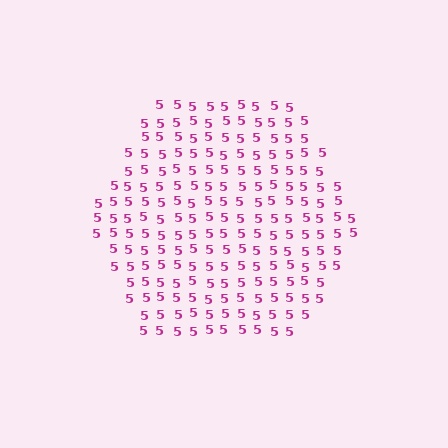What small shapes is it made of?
It is made of small digit 5's.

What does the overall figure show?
The overall figure shows a hexagon.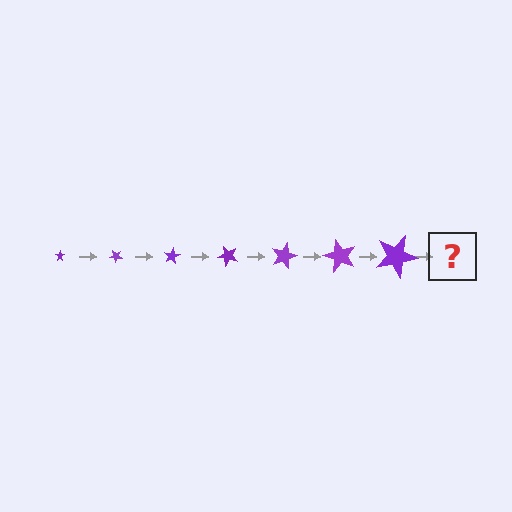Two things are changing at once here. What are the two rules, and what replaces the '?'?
The two rules are that the star grows larger each step and it rotates 40 degrees each step. The '?' should be a star, larger than the previous one and rotated 280 degrees from the start.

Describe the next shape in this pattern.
It should be a star, larger than the previous one and rotated 280 degrees from the start.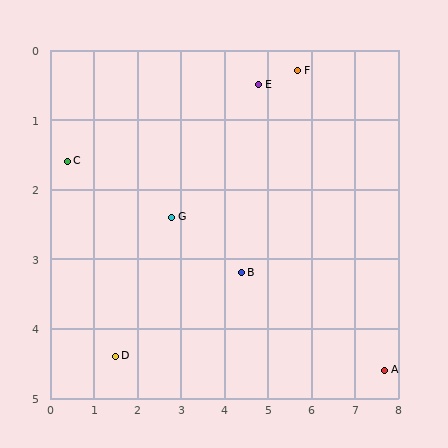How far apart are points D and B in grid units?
Points D and B are about 3.1 grid units apart.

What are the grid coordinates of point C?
Point C is at approximately (0.4, 1.6).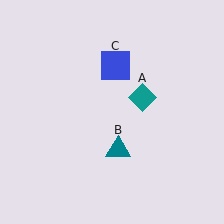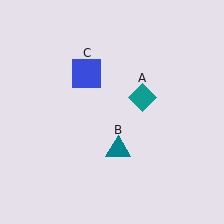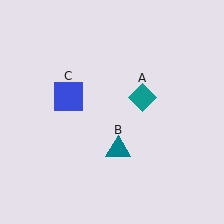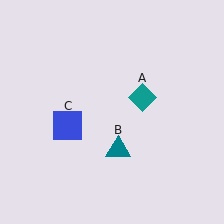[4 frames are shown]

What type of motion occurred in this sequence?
The blue square (object C) rotated counterclockwise around the center of the scene.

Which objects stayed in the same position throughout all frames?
Teal diamond (object A) and teal triangle (object B) remained stationary.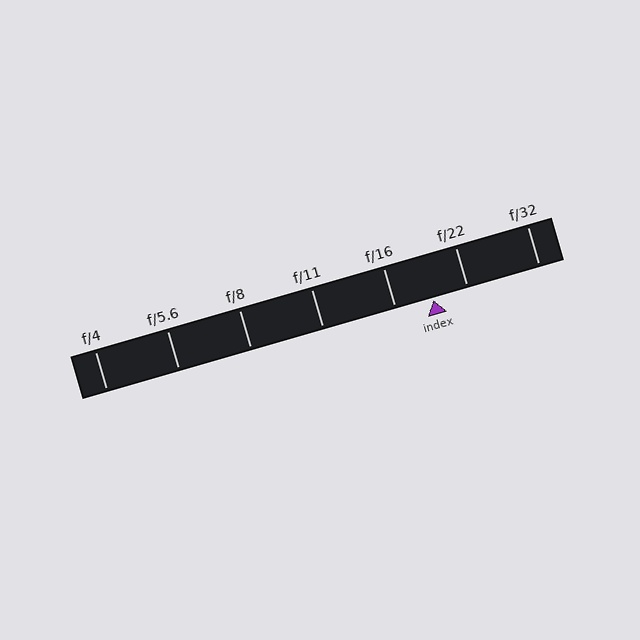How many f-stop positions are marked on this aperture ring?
There are 7 f-stop positions marked.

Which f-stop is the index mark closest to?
The index mark is closest to f/22.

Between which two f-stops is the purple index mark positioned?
The index mark is between f/16 and f/22.